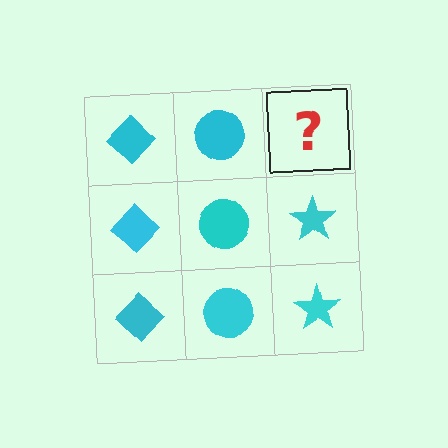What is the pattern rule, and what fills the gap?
The rule is that each column has a consistent shape. The gap should be filled with a cyan star.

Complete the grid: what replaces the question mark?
The question mark should be replaced with a cyan star.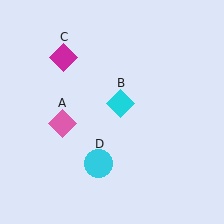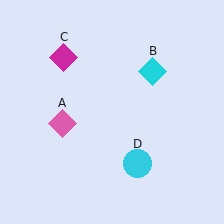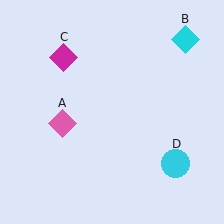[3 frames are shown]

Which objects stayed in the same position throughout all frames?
Pink diamond (object A) and magenta diamond (object C) remained stationary.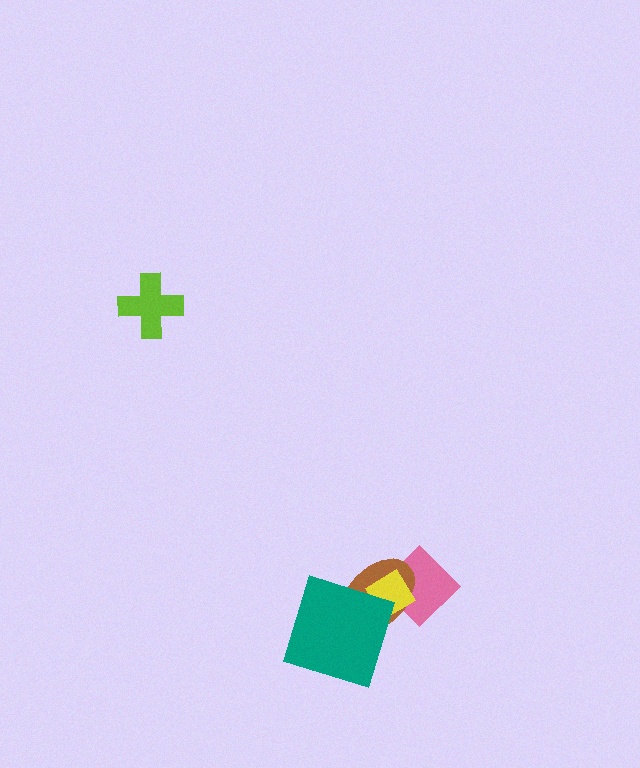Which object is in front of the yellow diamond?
The teal square is in front of the yellow diamond.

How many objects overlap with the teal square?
2 objects overlap with the teal square.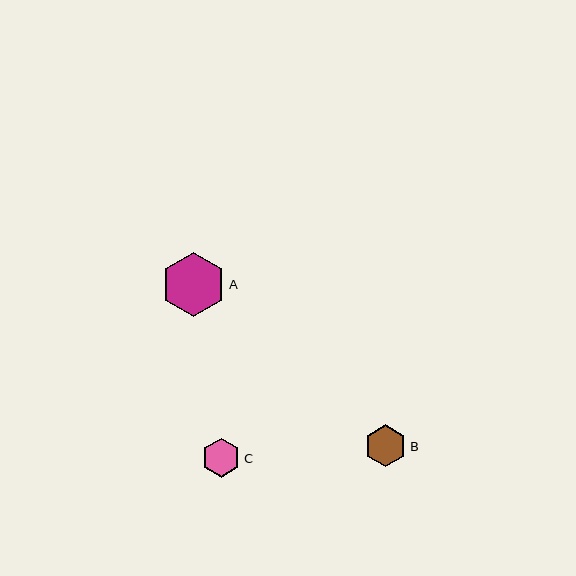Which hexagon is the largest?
Hexagon A is the largest with a size of approximately 64 pixels.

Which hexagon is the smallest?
Hexagon C is the smallest with a size of approximately 39 pixels.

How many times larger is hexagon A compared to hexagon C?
Hexagon A is approximately 1.7 times the size of hexagon C.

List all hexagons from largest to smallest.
From largest to smallest: A, B, C.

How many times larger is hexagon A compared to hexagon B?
Hexagon A is approximately 1.5 times the size of hexagon B.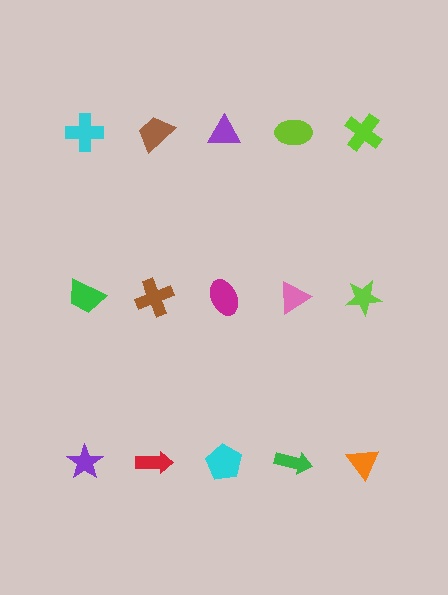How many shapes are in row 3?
5 shapes.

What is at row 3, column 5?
An orange triangle.